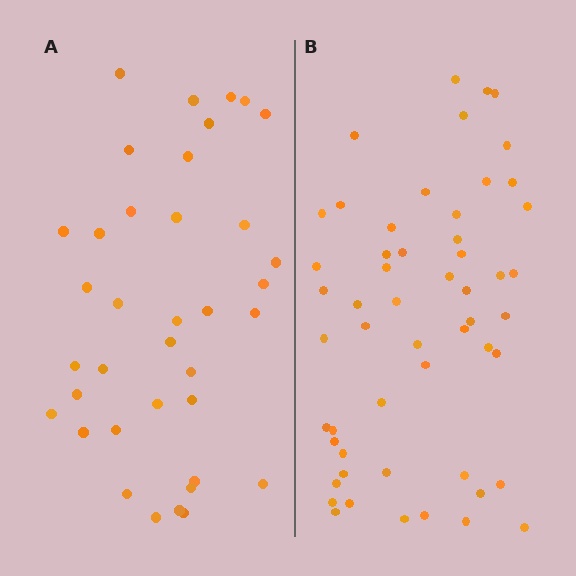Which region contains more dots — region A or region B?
Region B (the right region) has more dots.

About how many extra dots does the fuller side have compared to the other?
Region B has approximately 15 more dots than region A.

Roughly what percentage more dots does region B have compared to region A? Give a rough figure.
About 45% more.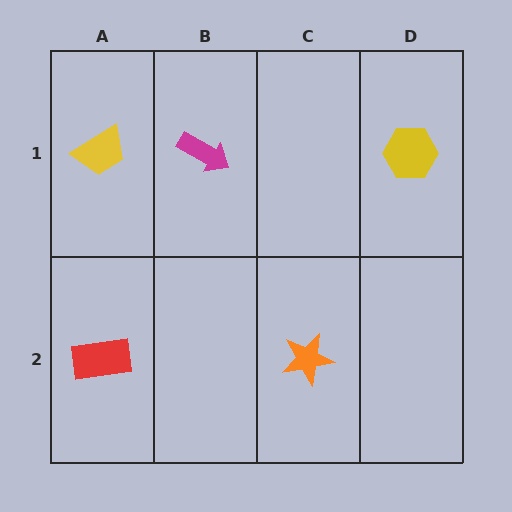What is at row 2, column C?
An orange star.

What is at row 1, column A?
A yellow trapezoid.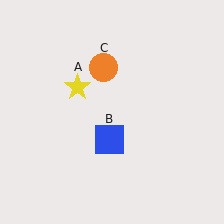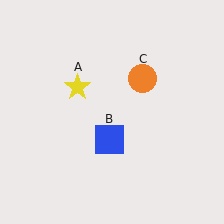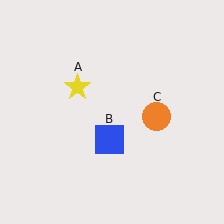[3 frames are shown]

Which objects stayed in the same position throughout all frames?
Yellow star (object A) and blue square (object B) remained stationary.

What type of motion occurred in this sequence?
The orange circle (object C) rotated clockwise around the center of the scene.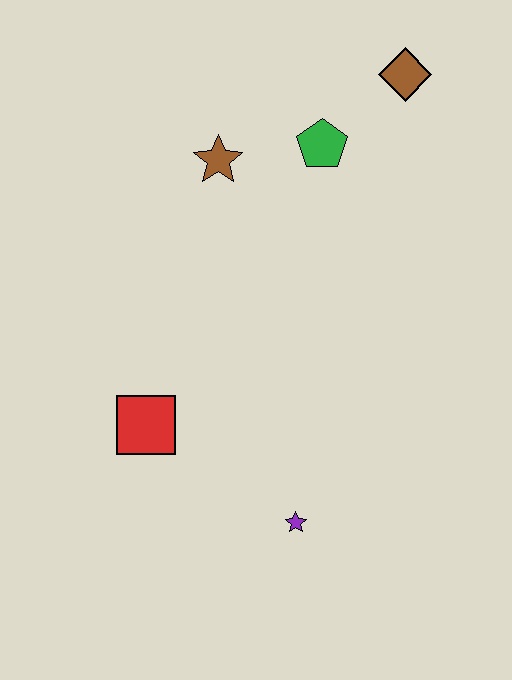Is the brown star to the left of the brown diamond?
Yes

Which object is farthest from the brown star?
The purple star is farthest from the brown star.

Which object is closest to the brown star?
The green pentagon is closest to the brown star.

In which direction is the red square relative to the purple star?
The red square is to the left of the purple star.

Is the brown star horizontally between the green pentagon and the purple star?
No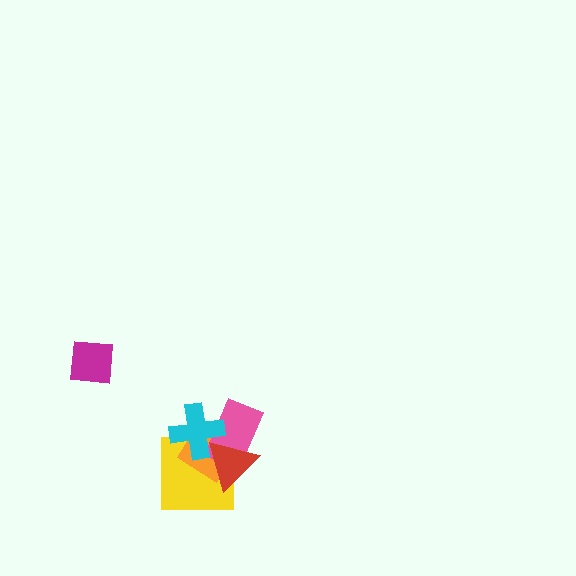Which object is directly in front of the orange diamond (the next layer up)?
The pink rectangle is directly in front of the orange diamond.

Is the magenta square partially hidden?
No, no other shape covers it.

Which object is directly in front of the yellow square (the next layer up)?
The orange diamond is directly in front of the yellow square.